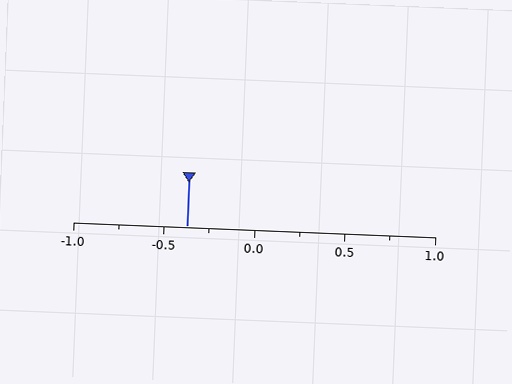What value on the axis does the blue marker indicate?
The marker indicates approximately -0.38.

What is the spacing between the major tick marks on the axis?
The major ticks are spaced 0.5 apart.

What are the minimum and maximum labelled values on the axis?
The axis runs from -1.0 to 1.0.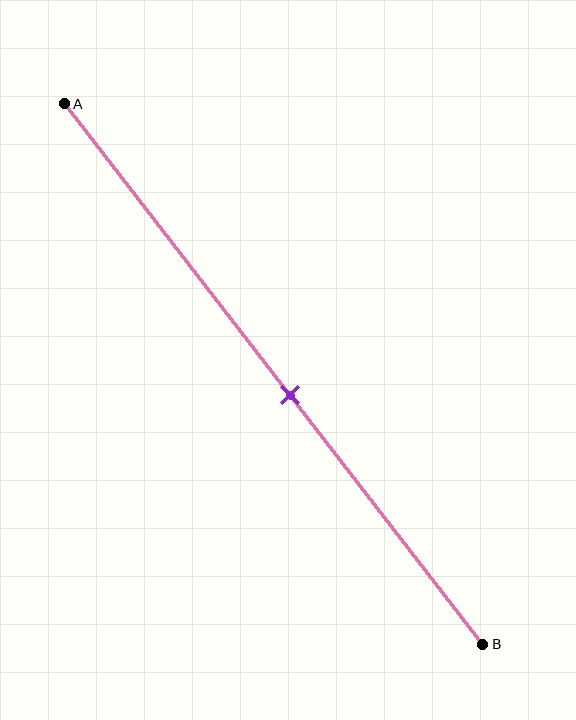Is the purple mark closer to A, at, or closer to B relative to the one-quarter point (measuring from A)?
The purple mark is closer to point B than the one-quarter point of segment AB.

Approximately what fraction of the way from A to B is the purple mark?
The purple mark is approximately 55% of the way from A to B.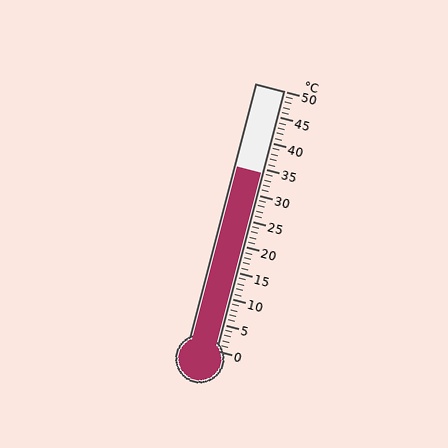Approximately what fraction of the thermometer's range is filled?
The thermometer is filled to approximately 70% of its range.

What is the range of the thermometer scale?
The thermometer scale ranges from 0°C to 50°C.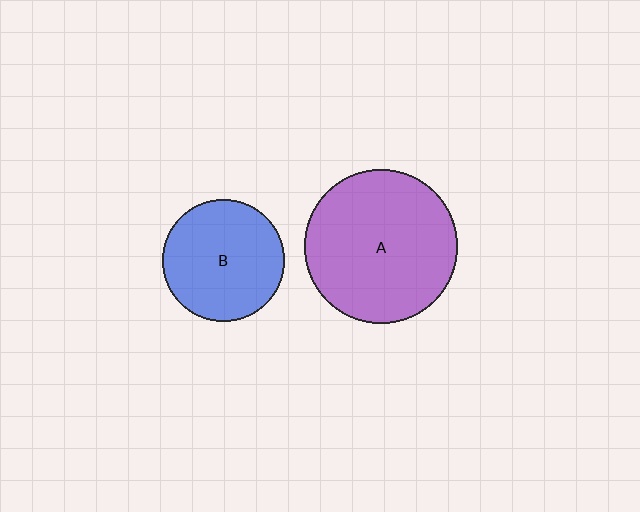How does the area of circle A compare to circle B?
Approximately 1.6 times.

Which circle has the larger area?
Circle A (purple).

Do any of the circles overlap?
No, none of the circles overlap.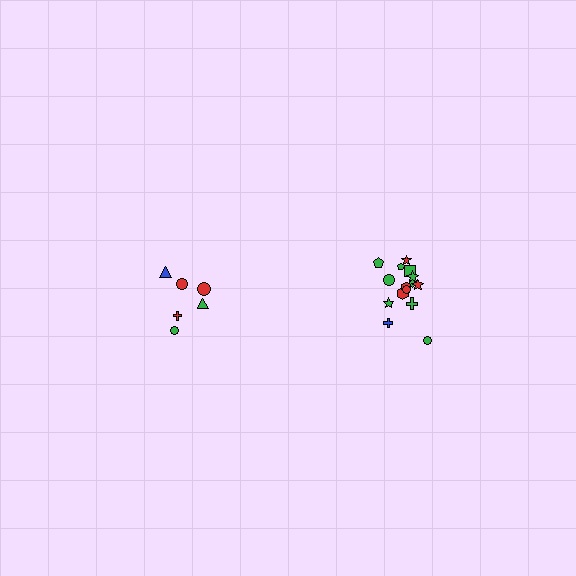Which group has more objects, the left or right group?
The right group.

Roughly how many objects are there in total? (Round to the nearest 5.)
Roughly 20 objects in total.